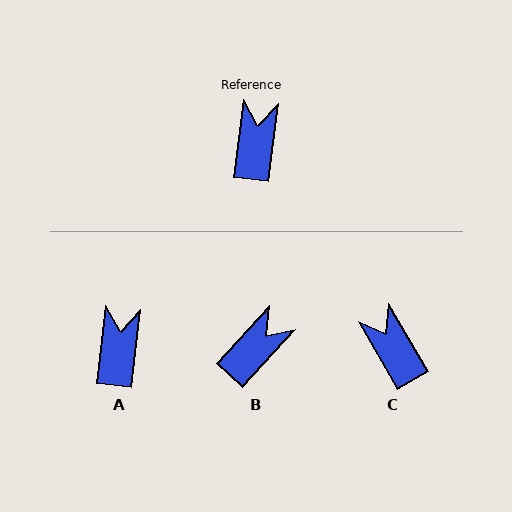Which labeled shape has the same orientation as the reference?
A.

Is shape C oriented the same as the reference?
No, it is off by about 37 degrees.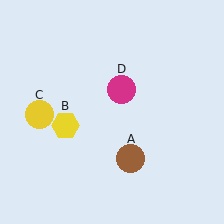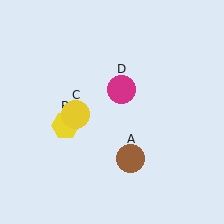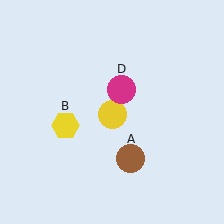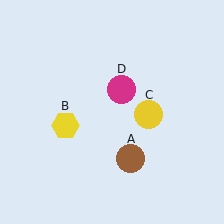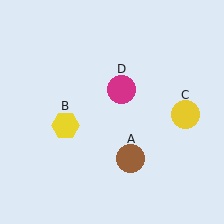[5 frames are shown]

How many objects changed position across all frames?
1 object changed position: yellow circle (object C).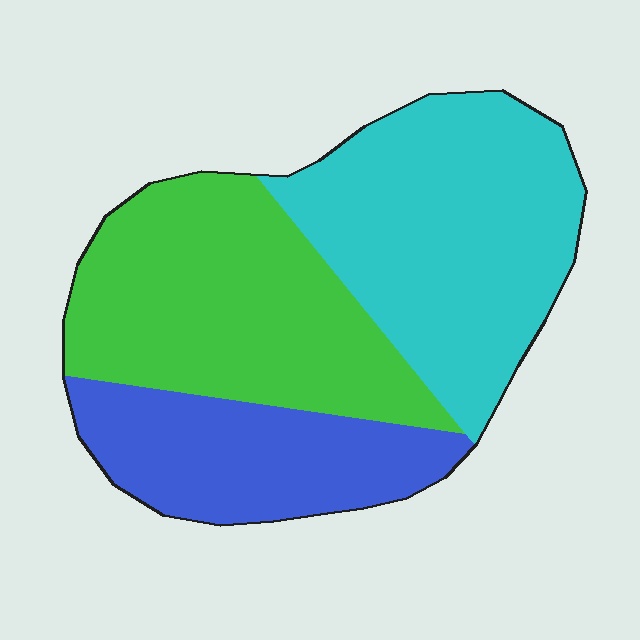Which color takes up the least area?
Blue, at roughly 25%.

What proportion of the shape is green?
Green covers around 35% of the shape.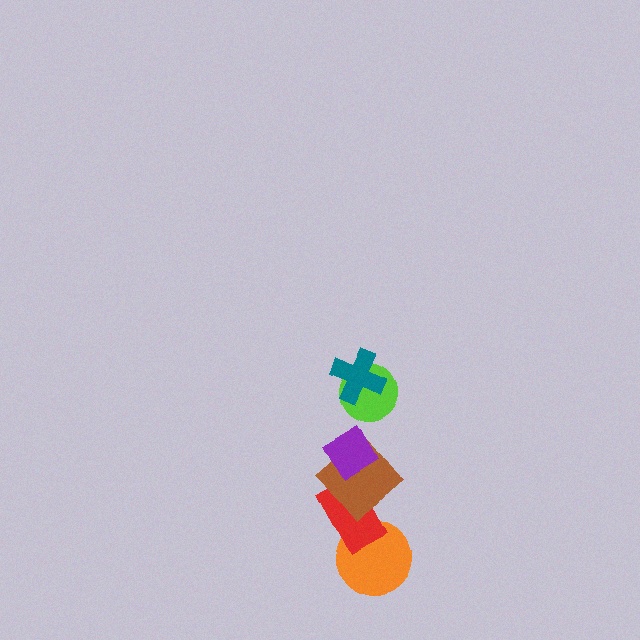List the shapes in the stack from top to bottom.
From top to bottom: the teal cross, the lime circle, the purple diamond, the brown diamond, the red rectangle, the orange circle.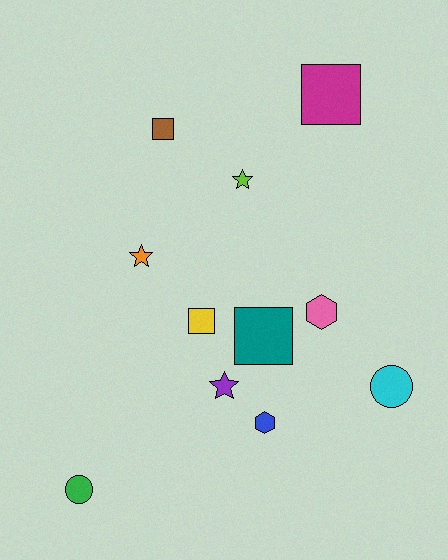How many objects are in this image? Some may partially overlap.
There are 11 objects.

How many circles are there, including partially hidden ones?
There are 2 circles.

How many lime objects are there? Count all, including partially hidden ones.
There is 1 lime object.